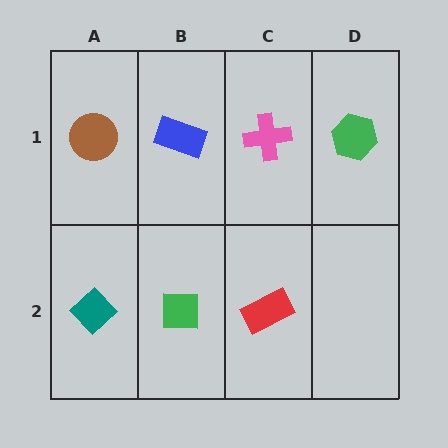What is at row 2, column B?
A green square.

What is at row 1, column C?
A pink cross.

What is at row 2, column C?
A red rectangle.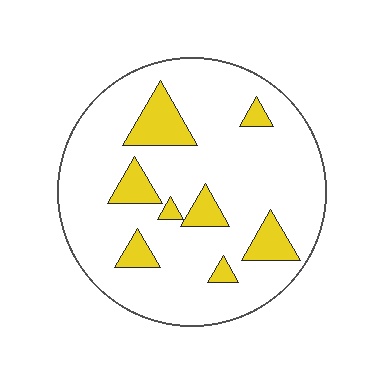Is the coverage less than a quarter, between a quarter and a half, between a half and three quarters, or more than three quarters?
Less than a quarter.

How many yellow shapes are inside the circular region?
8.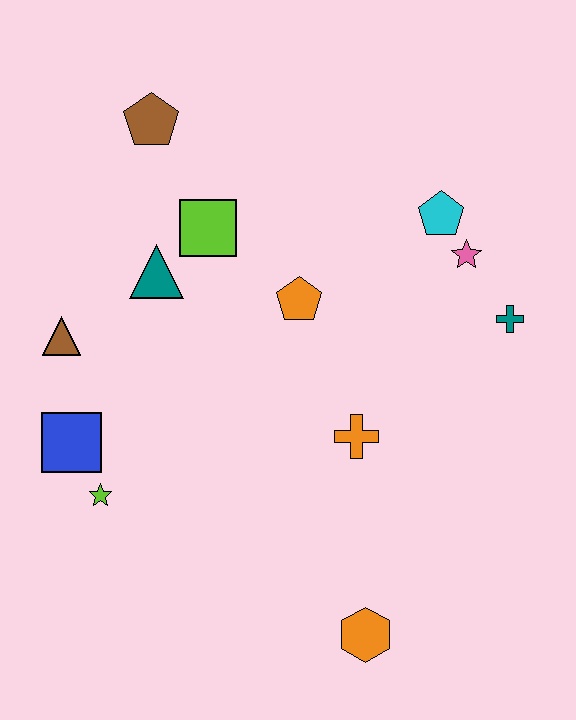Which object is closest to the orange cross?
The orange pentagon is closest to the orange cross.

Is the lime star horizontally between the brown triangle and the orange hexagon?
Yes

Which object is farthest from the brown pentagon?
The orange hexagon is farthest from the brown pentagon.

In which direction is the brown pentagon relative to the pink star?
The brown pentagon is to the left of the pink star.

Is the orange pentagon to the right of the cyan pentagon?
No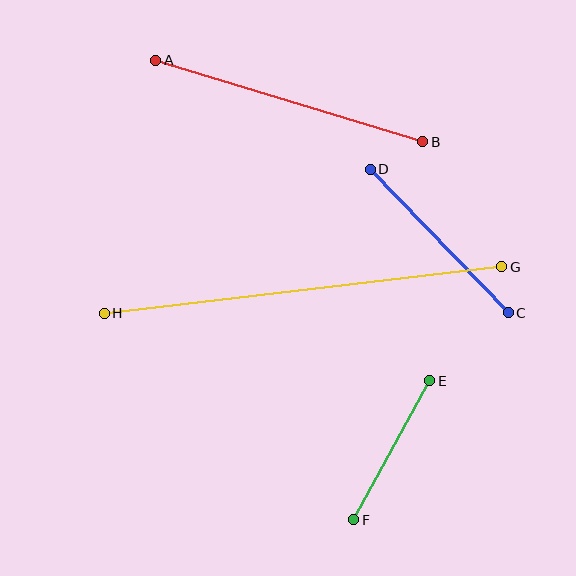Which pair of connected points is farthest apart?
Points G and H are farthest apart.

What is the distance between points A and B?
The distance is approximately 279 pixels.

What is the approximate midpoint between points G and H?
The midpoint is at approximately (303, 290) pixels.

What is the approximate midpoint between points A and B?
The midpoint is at approximately (289, 101) pixels.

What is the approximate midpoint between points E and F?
The midpoint is at approximately (392, 450) pixels.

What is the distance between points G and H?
The distance is approximately 400 pixels.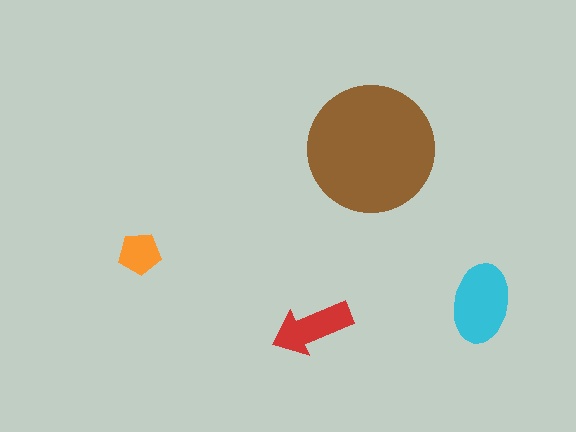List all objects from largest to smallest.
The brown circle, the cyan ellipse, the red arrow, the orange pentagon.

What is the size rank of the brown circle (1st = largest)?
1st.